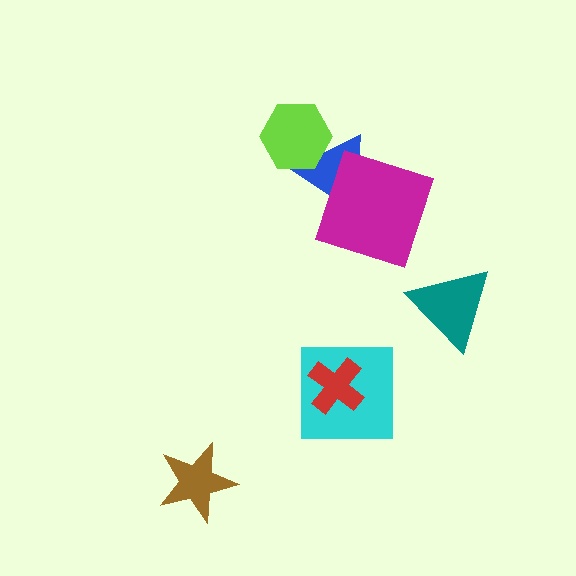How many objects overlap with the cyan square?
1 object overlaps with the cyan square.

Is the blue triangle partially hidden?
Yes, it is partially covered by another shape.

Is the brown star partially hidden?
No, no other shape covers it.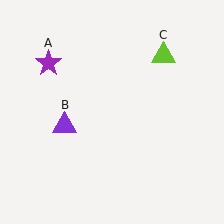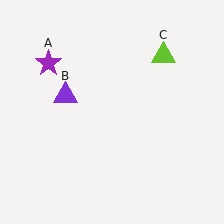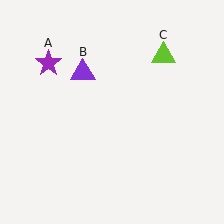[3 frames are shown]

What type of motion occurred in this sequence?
The purple triangle (object B) rotated clockwise around the center of the scene.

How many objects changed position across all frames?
1 object changed position: purple triangle (object B).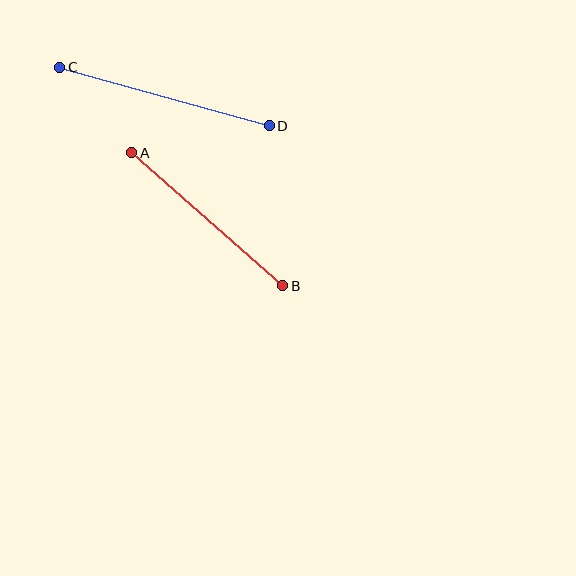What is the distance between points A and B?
The distance is approximately 201 pixels.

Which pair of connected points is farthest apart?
Points C and D are farthest apart.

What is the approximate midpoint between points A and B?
The midpoint is at approximately (207, 219) pixels.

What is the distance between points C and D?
The distance is approximately 217 pixels.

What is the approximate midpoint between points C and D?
The midpoint is at approximately (164, 97) pixels.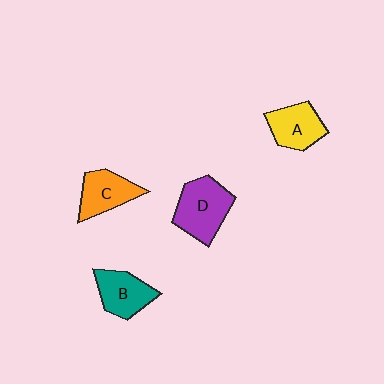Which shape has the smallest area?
Shape C (orange).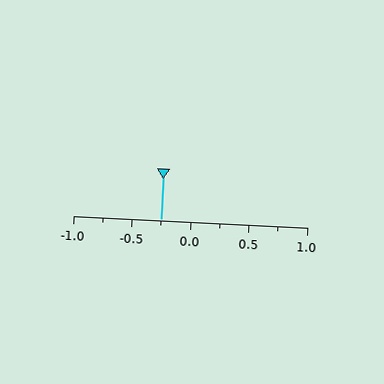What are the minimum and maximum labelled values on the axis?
The axis runs from -1.0 to 1.0.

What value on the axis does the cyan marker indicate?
The marker indicates approximately -0.25.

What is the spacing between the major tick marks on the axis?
The major ticks are spaced 0.5 apart.